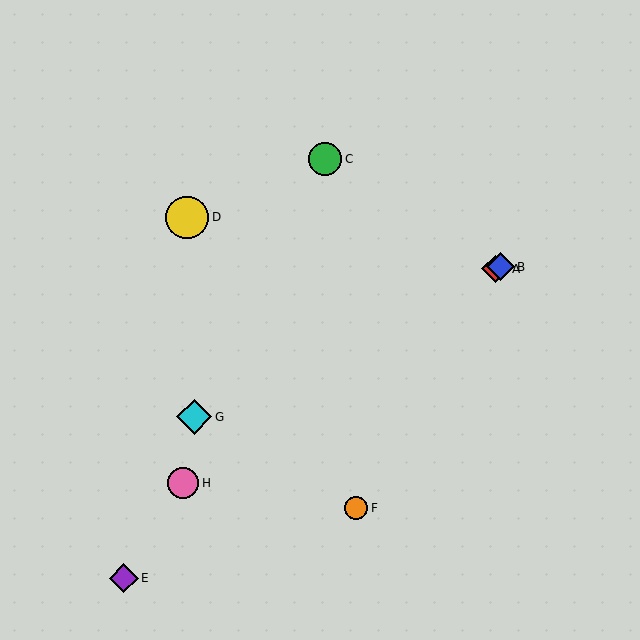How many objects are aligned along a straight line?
3 objects (A, B, G) are aligned along a straight line.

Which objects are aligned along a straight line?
Objects A, B, G are aligned along a straight line.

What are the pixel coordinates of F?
Object F is at (356, 508).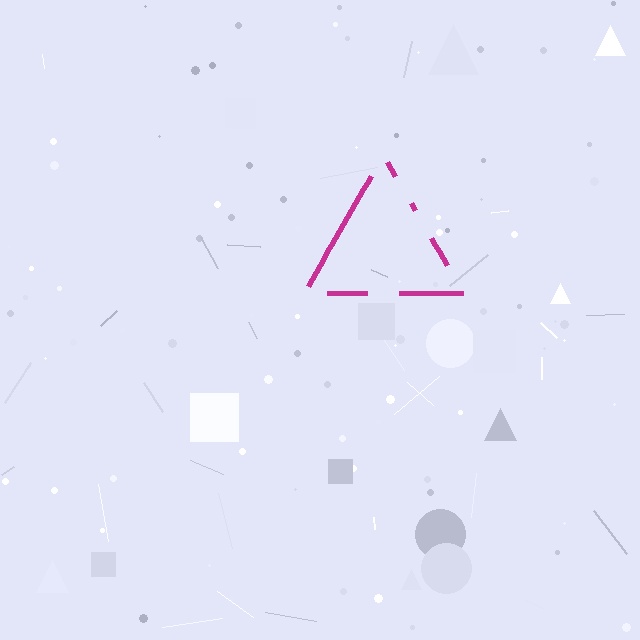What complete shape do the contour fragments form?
The contour fragments form a triangle.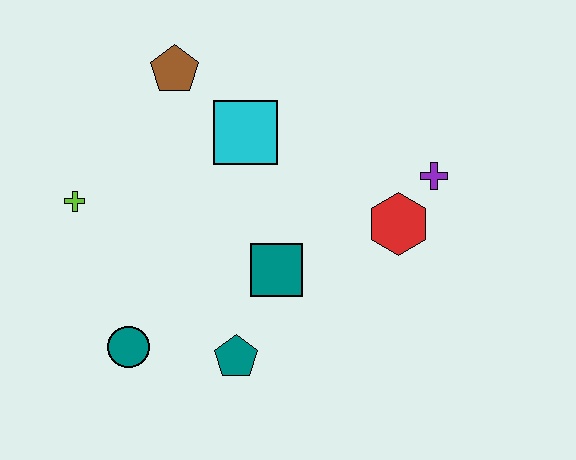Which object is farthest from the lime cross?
The purple cross is farthest from the lime cross.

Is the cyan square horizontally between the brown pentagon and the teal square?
Yes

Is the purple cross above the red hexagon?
Yes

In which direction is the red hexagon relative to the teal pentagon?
The red hexagon is to the right of the teal pentagon.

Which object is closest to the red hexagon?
The purple cross is closest to the red hexagon.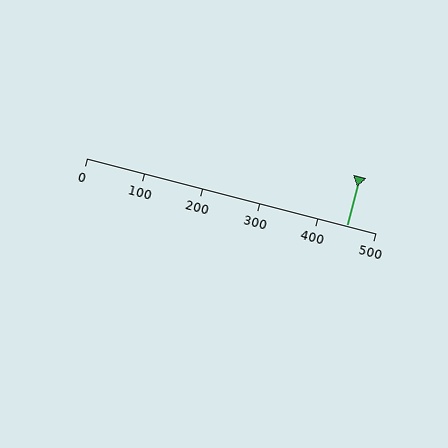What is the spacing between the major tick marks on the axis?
The major ticks are spaced 100 apart.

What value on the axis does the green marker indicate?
The marker indicates approximately 450.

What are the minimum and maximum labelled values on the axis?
The axis runs from 0 to 500.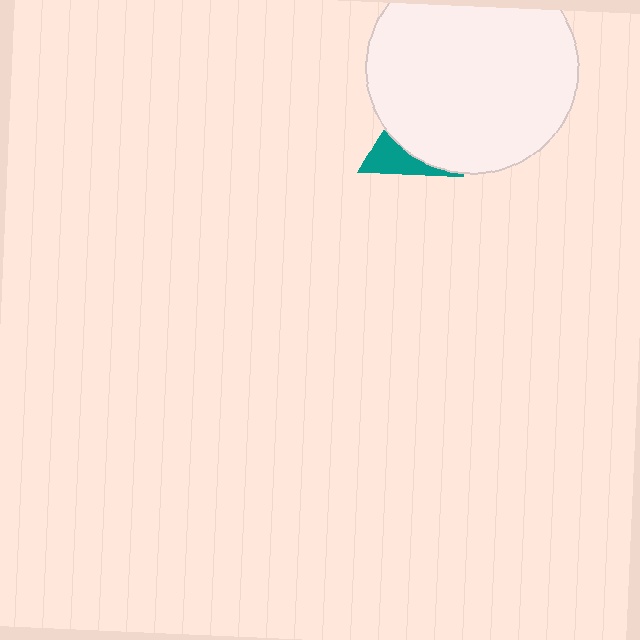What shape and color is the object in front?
The object in front is a white circle.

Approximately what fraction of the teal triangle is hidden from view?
Roughly 62% of the teal triangle is hidden behind the white circle.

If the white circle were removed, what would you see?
You would see the complete teal triangle.